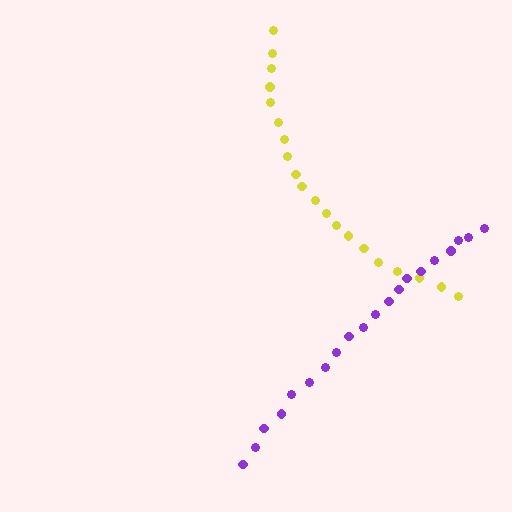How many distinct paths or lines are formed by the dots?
There are 2 distinct paths.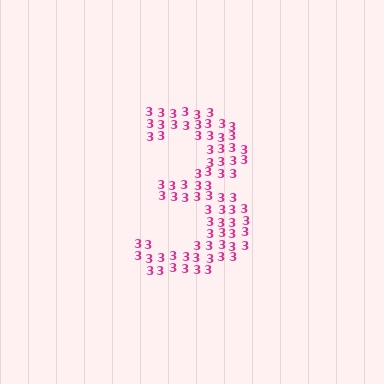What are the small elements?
The small elements are digit 3's.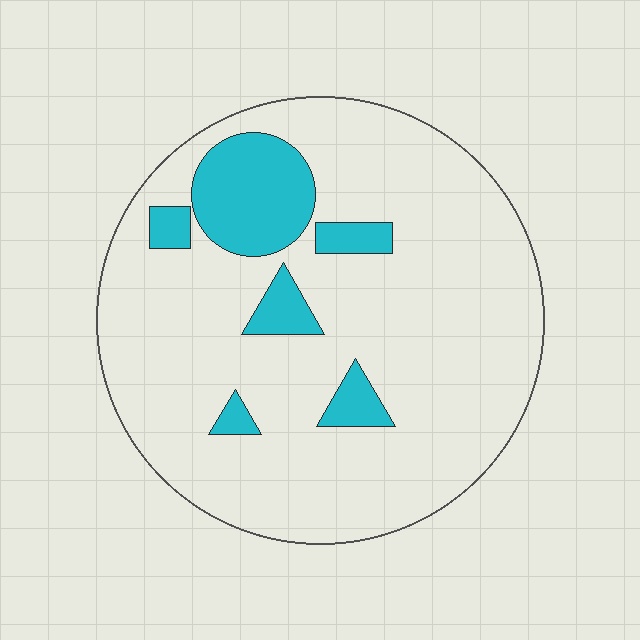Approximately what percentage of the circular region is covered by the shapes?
Approximately 15%.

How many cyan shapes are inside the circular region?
6.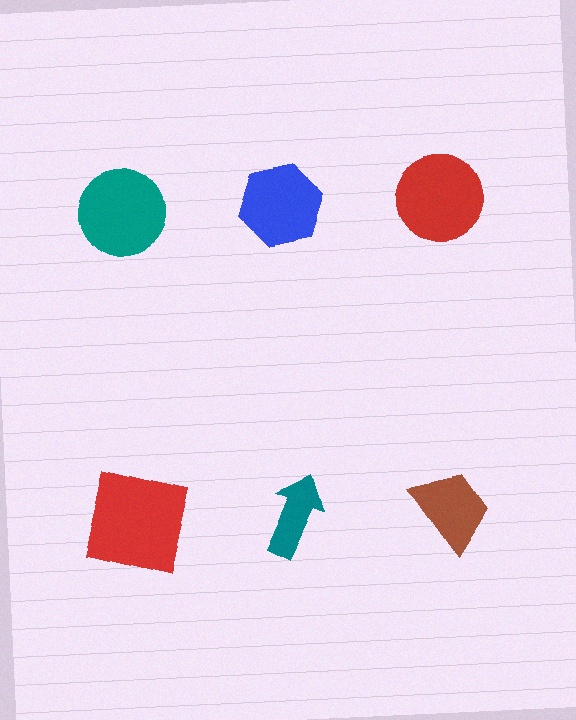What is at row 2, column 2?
A teal arrow.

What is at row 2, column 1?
A red square.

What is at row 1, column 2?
A blue hexagon.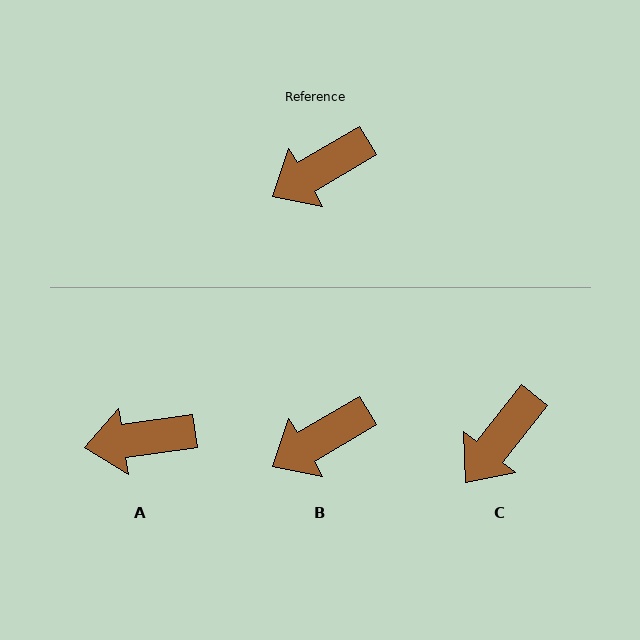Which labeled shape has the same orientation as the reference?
B.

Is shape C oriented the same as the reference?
No, it is off by about 21 degrees.